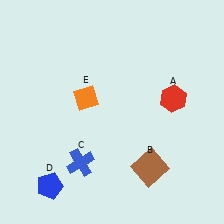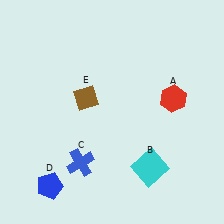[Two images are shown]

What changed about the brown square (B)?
In Image 1, B is brown. In Image 2, it changed to cyan.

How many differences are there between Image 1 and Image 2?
There are 2 differences between the two images.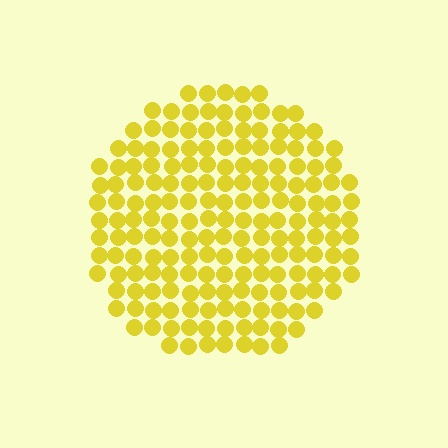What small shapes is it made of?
It is made of small circles.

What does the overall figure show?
The overall figure shows a circle.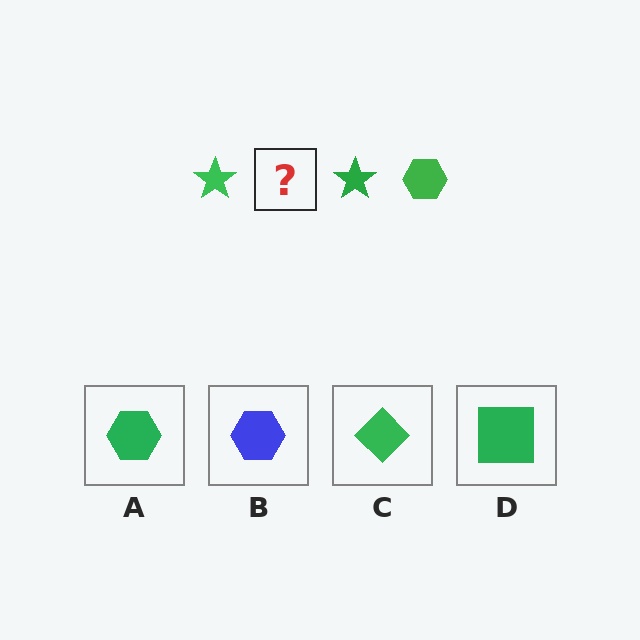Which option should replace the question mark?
Option A.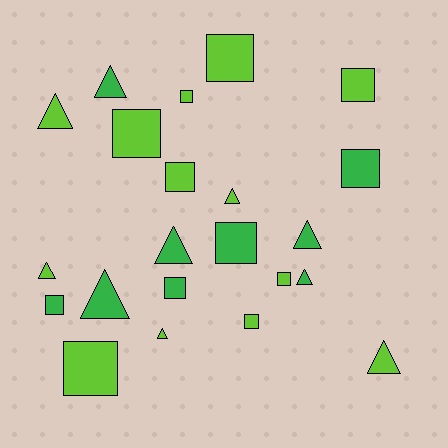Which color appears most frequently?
Lime, with 13 objects.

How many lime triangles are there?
There are 5 lime triangles.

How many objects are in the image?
There are 22 objects.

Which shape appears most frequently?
Square, with 12 objects.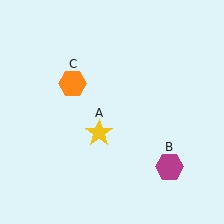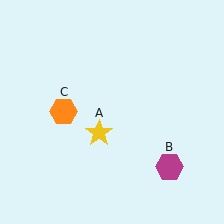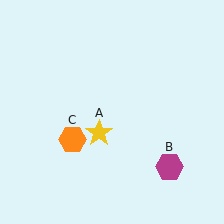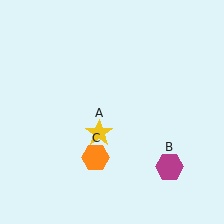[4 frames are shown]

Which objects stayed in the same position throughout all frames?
Yellow star (object A) and magenta hexagon (object B) remained stationary.